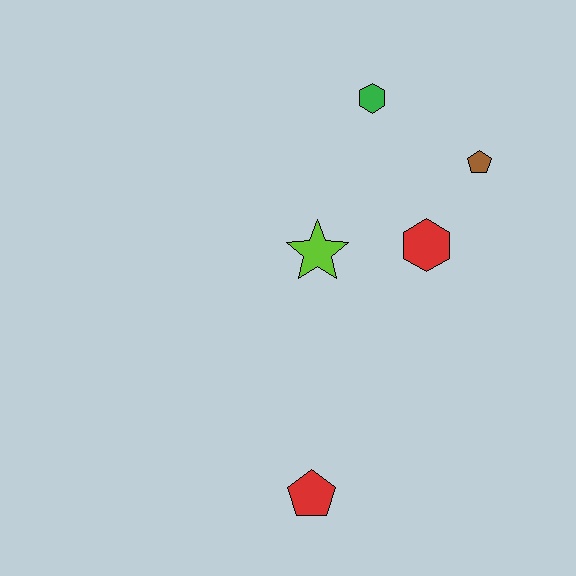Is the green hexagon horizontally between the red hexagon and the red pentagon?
Yes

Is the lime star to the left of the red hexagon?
Yes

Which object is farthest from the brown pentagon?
The red pentagon is farthest from the brown pentagon.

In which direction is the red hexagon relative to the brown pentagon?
The red hexagon is below the brown pentagon.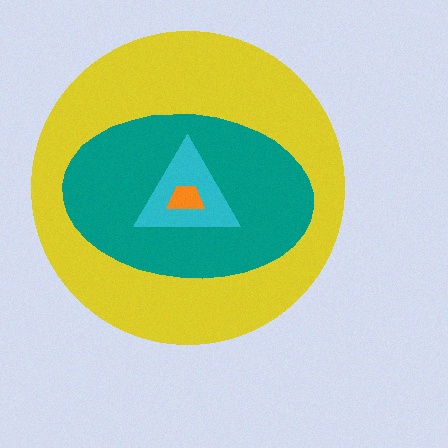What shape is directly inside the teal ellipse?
The cyan triangle.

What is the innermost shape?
The orange trapezoid.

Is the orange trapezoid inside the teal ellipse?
Yes.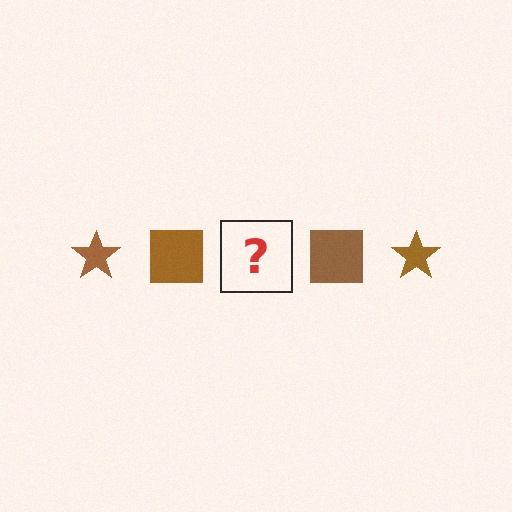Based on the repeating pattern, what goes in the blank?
The blank should be a brown star.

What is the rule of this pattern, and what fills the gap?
The rule is that the pattern cycles through star, square shapes in brown. The gap should be filled with a brown star.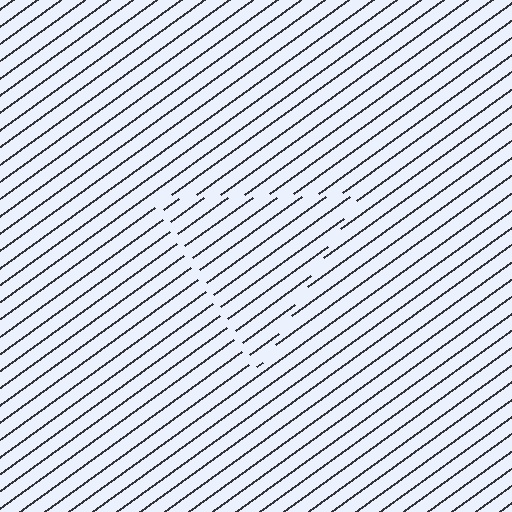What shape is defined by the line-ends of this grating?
An illusory triangle. The interior of the shape contains the same grating, shifted by half a period — the contour is defined by the phase discontinuity where line-ends from the inner and outer gratings abut.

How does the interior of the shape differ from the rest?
The interior of the shape contains the same grating, shifted by half a period — the contour is defined by the phase discontinuity where line-ends from the inner and outer gratings abut.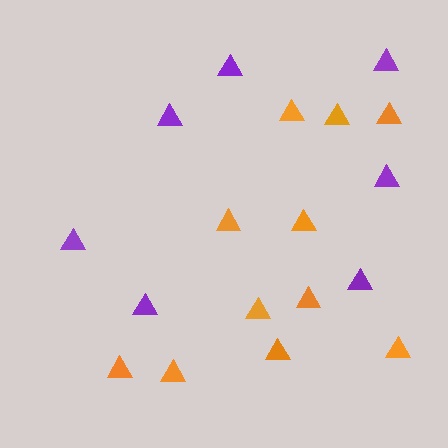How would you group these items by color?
There are 2 groups: one group of orange triangles (11) and one group of purple triangles (7).